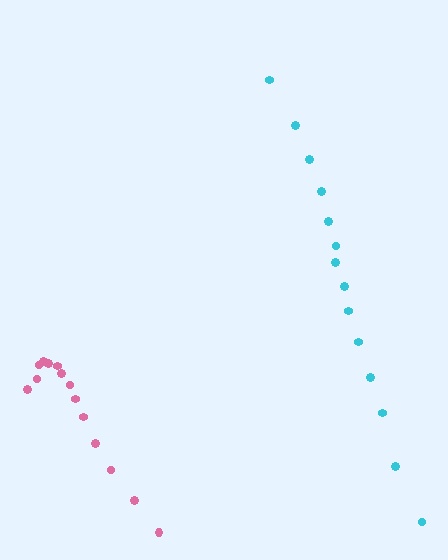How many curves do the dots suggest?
There are 2 distinct paths.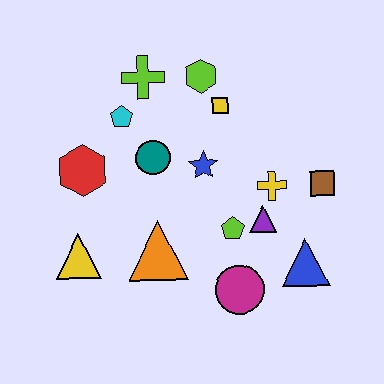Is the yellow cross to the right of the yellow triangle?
Yes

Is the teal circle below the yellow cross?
No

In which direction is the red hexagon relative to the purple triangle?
The red hexagon is to the left of the purple triangle.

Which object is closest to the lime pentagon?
The purple triangle is closest to the lime pentagon.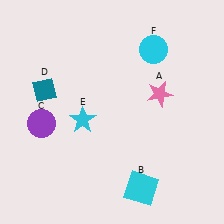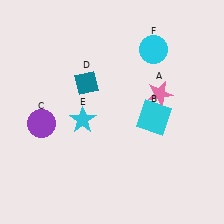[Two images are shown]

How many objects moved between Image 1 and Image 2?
2 objects moved between the two images.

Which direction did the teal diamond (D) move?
The teal diamond (D) moved right.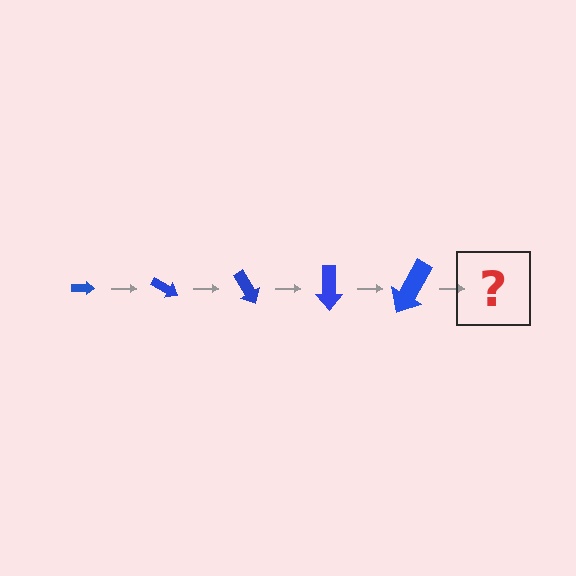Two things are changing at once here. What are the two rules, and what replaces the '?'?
The two rules are that the arrow grows larger each step and it rotates 30 degrees each step. The '?' should be an arrow, larger than the previous one and rotated 150 degrees from the start.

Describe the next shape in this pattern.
It should be an arrow, larger than the previous one and rotated 150 degrees from the start.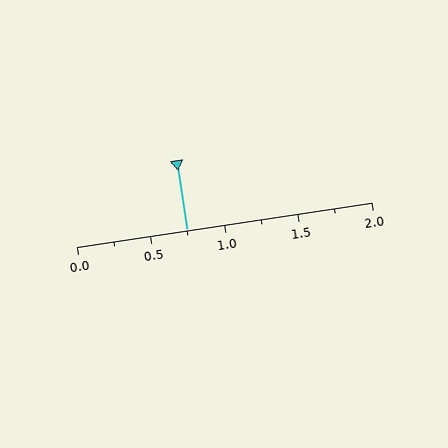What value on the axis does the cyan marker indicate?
The marker indicates approximately 0.75.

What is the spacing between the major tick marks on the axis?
The major ticks are spaced 0.5 apart.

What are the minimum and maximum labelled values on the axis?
The axis runs from 0.0 to 2.0.